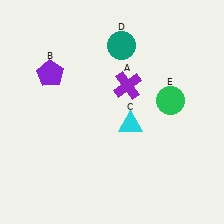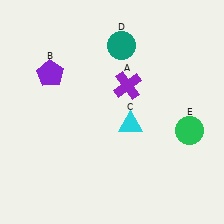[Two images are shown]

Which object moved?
The green circle (E) moved down.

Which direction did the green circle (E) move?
The green circle (E) moved down.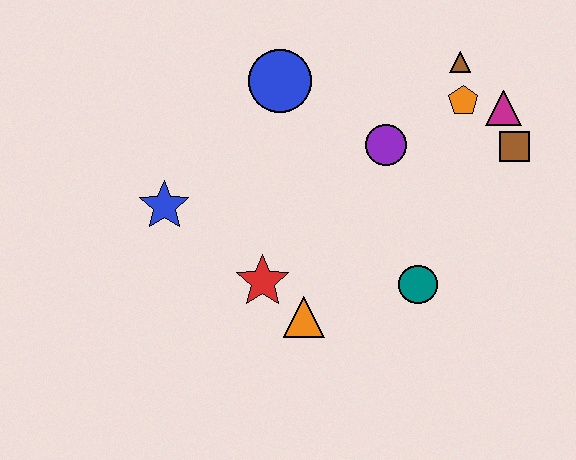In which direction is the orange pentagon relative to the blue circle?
The orange pentagon is to the right of the blue circle.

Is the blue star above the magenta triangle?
No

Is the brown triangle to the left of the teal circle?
No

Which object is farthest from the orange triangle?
The brown triangle is farthest from the orange triangle.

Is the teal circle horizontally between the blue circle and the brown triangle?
Yes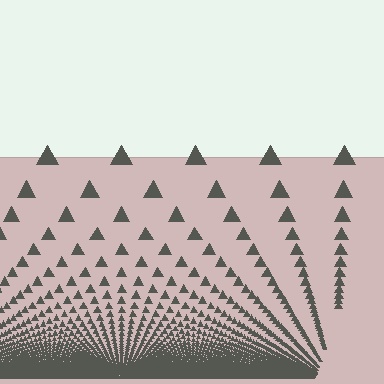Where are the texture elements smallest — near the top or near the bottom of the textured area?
Near the bottom.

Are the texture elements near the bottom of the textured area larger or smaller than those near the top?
Smaller. The gradient is inverted — elements near the bottom are smaller and denser.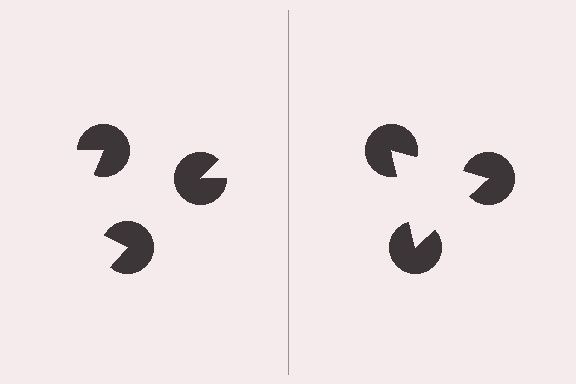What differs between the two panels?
The pac-man discs are positioned identically on both sides; only the wedge orientations differ. On the right they align to a triangle; on the left they are misaligned.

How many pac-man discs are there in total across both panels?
6 — 3 on each side.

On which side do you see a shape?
An illusory triangle appears on the right side. On the left side the wedge cuts are rotated, so no coherent shape forms.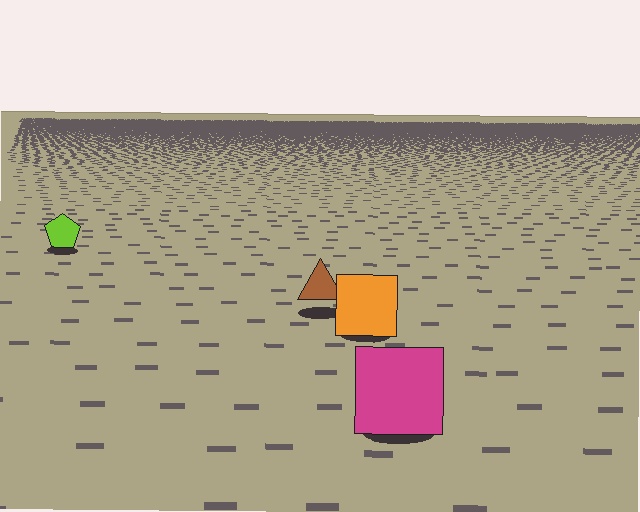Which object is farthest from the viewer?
The lime pentagon is farthest from the viewer. It appears smaller and the ground texture around it is denser.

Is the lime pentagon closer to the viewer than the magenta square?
No. The magenta square is closer — you can tell from the texture gradient: the ground texture is coarser near it.